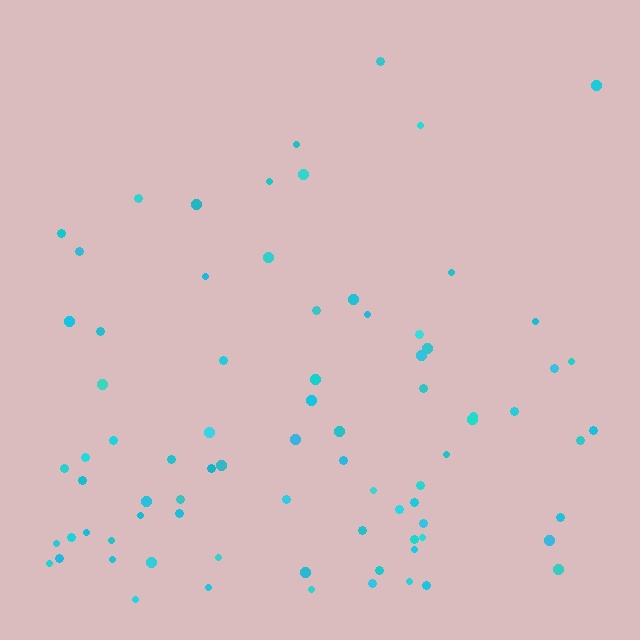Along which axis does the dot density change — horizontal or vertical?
Vertical.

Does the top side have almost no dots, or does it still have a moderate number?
Still a moderate number, just noticeably fewer than the bottom.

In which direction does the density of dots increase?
From top to bottom, with the bottom side densest.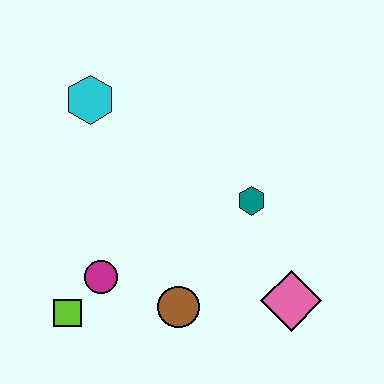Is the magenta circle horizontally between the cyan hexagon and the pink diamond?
Yes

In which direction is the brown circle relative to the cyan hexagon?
The brown circle is below the cyan hexagon.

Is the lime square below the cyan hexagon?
Yes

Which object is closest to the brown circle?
The magenta circle is closest to the brown circle.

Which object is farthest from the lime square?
The pink diamond is farthest from the lime square.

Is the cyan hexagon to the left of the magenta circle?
Yes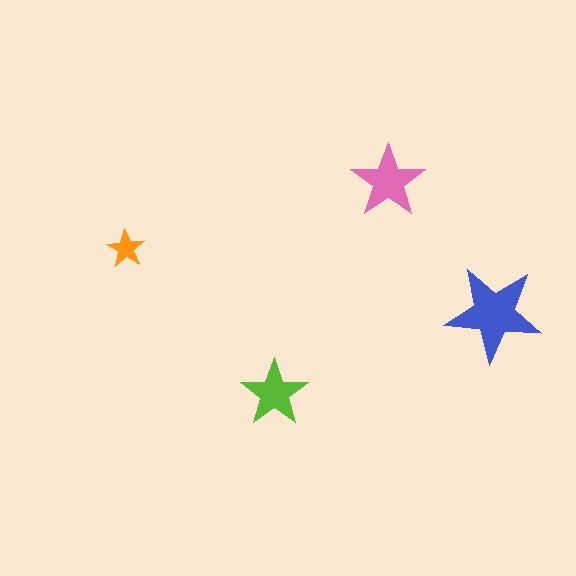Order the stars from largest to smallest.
the blue one, the pink one, the lime one, the orange one.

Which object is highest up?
The pink star is topmost.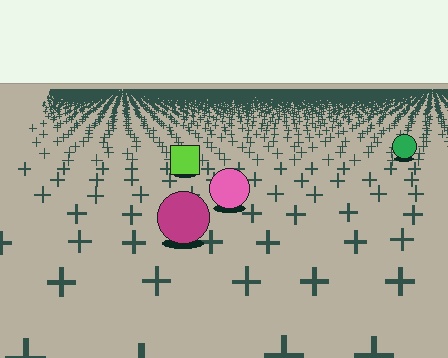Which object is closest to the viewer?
The magenta circle is closest. The texture marks near it are larger and more spread out.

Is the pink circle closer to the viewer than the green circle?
Yes. The pink circle is closer — you can tell from the texture gradient: the ground texture is coarser near it.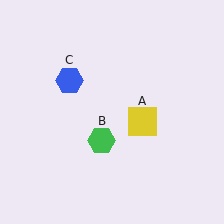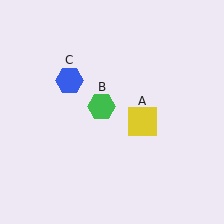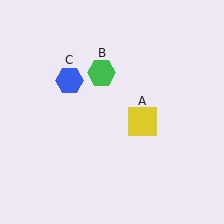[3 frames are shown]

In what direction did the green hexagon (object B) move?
The green hexagon (object B) moved up.